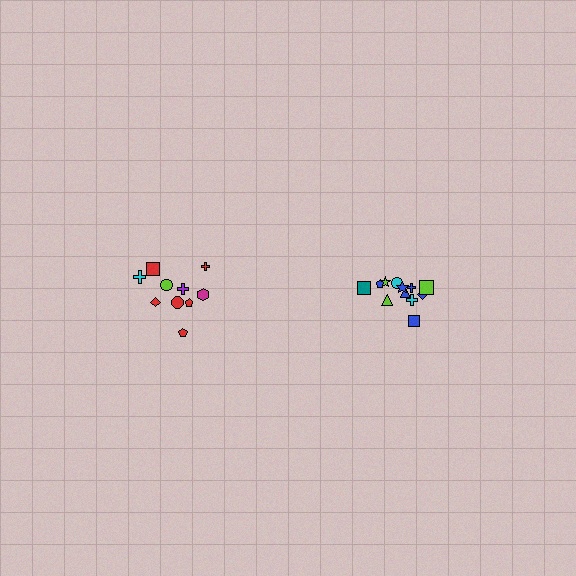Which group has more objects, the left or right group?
The right group.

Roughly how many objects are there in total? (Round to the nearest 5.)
Roughly 20 objects in total.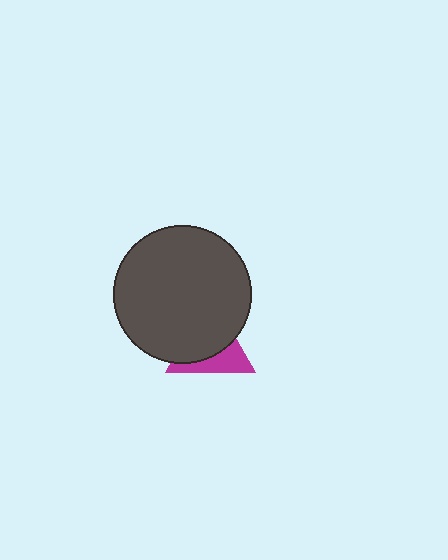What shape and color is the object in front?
The object in front is a dark gray circle.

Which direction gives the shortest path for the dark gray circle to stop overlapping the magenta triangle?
Moving up gives the shortest separation.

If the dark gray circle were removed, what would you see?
You would see the complete magenta triangle.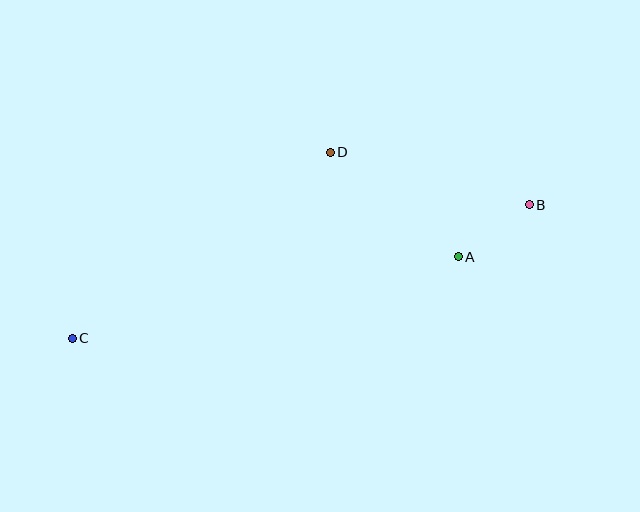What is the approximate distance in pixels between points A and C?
The distance between A and C is approximately 395 pixels.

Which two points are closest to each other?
Points A and B are closest to each other.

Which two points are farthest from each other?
Points B and C are farthest from each other.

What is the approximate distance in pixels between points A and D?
The distance between A and D is approximately 165 pixels.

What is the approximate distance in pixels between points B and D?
The distance between B and D is approximately 206 pixels.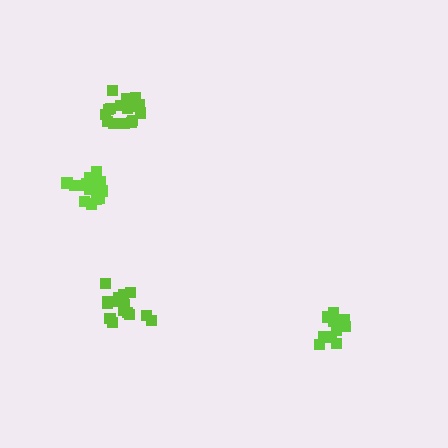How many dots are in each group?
Group 1: 15 dots, Group 2: 16 dots, Group 3: 17 dots, Group 4: 12 dots (60 total).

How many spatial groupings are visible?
There are 4 spatial groupings.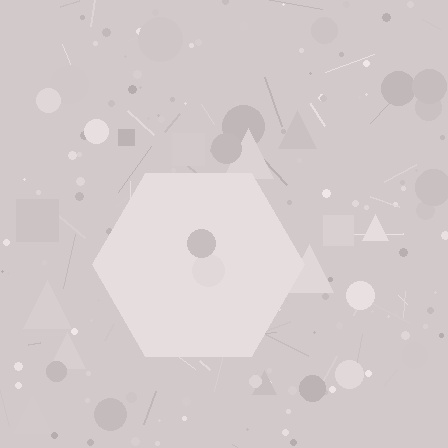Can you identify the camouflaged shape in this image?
The camouflaged shape is a hexagon.